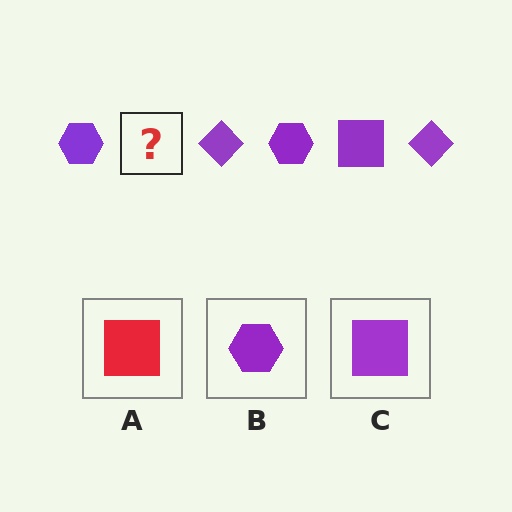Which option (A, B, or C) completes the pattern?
C.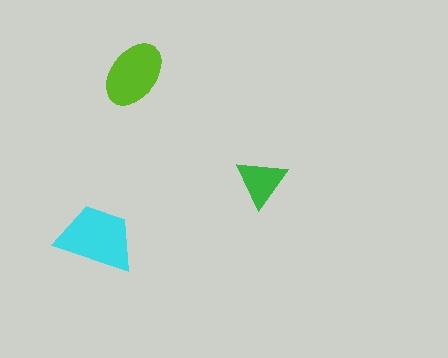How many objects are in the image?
There are 3 objects in the image.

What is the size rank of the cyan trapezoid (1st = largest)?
1st.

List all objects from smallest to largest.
The green triangle, the lime ellipse, the cyan trapezoid.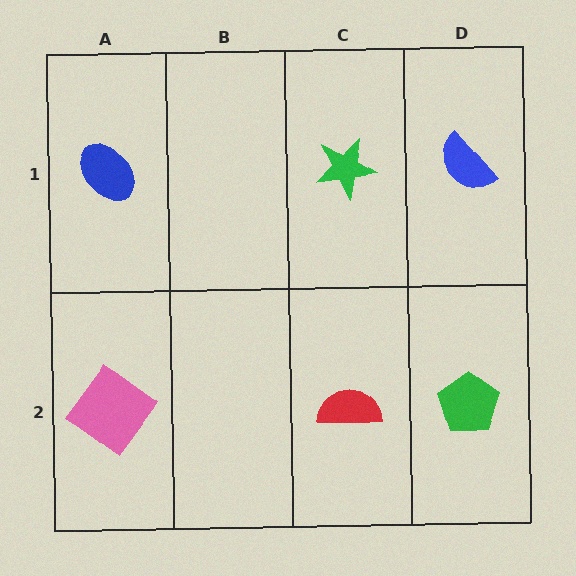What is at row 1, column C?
A green star.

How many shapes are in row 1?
3 shapes.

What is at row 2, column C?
A red semicircle.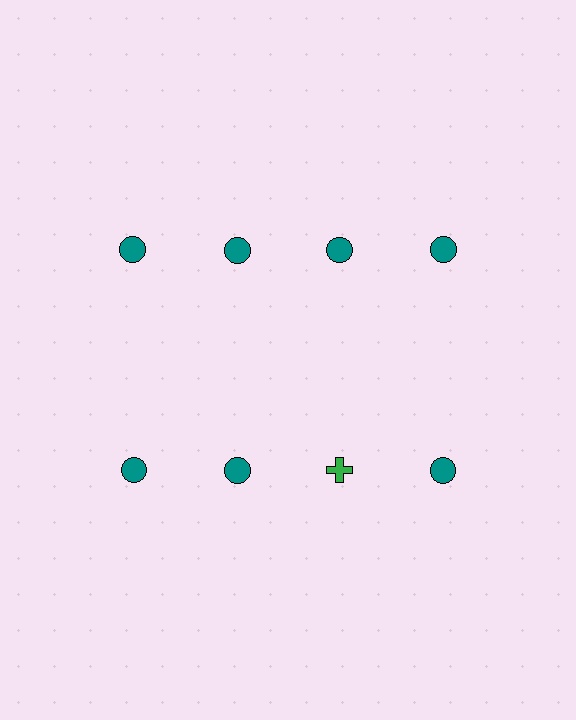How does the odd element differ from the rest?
It differs in both color (green instead of teal) and shape (cross instead of circle).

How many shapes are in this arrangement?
There are 8 shapes arranged in a grid pattern.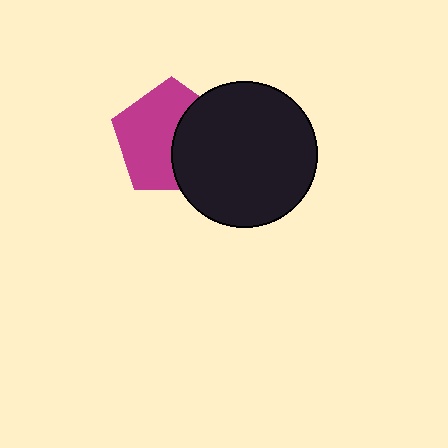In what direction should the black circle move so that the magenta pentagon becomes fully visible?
The black circle should move right. That is the shortest direction to clear the overlap and leave the magenta pentagon fully visible.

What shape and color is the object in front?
The object in front is a black circle.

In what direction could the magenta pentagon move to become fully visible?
The magenta pentagon could move left. That would shift it out from behind the black circle entirely.